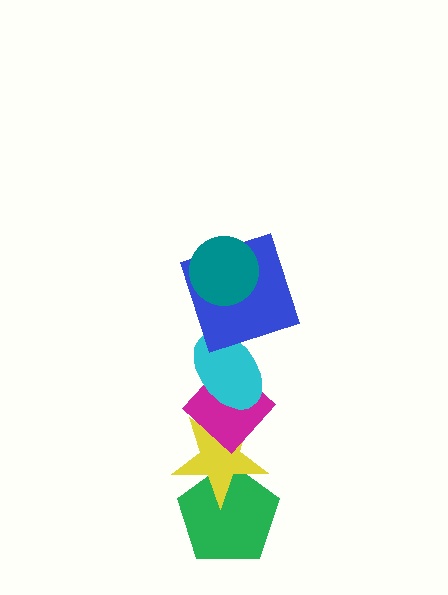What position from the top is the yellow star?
The yellow star is 5th from the top.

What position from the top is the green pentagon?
The green pentagon is 6th from the top.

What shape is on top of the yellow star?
The magenta diamond is on top of the yellow star.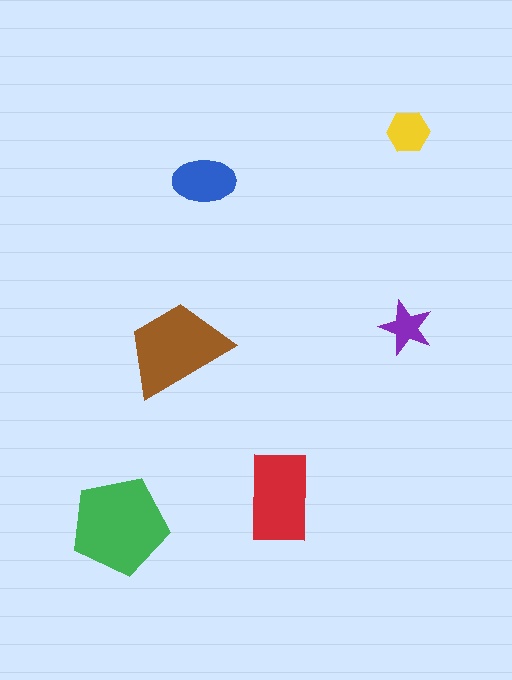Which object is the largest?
The green pentagon.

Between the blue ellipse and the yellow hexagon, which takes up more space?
The blue ellipse.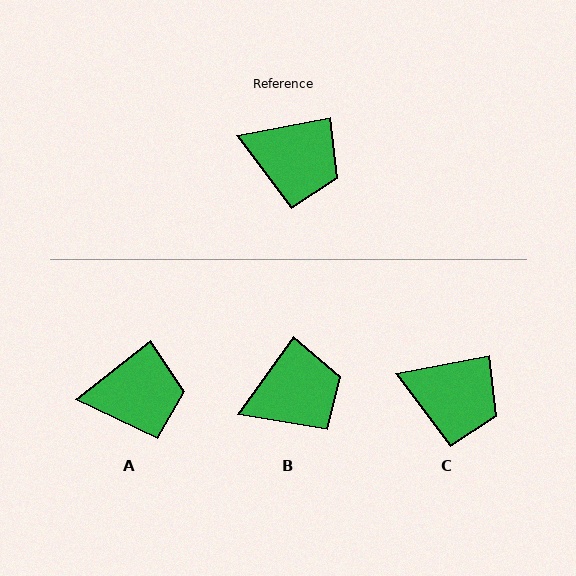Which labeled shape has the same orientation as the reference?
C.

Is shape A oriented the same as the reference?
No, it is off by about 27 degrees.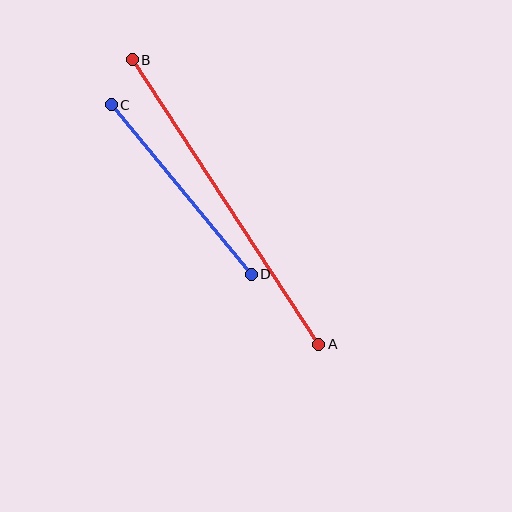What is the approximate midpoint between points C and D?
The midpoint is at approximately (181, 189) pixels.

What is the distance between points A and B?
The distance is approximately 340 pixels.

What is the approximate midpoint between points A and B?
The midpoint is at approximately (226, 202) pixels.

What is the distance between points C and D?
The distance is approximately 220 pixels.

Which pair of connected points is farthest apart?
Points A and B are farthest apart.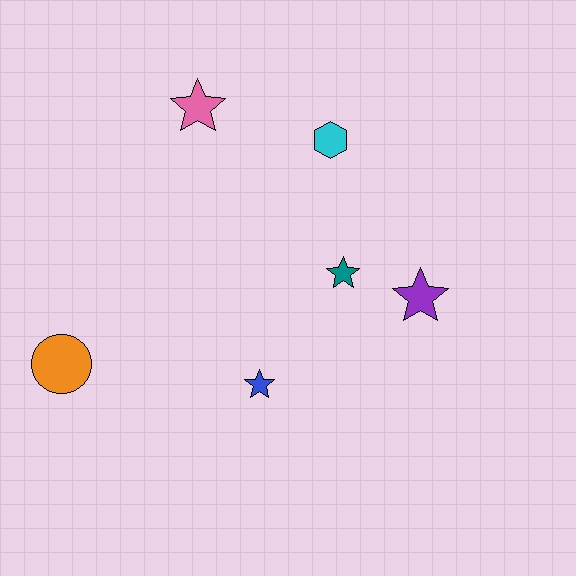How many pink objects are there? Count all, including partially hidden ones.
There is 1 pink object.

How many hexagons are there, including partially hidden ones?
There is 1 hexagon.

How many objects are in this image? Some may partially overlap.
There are 6 objects.